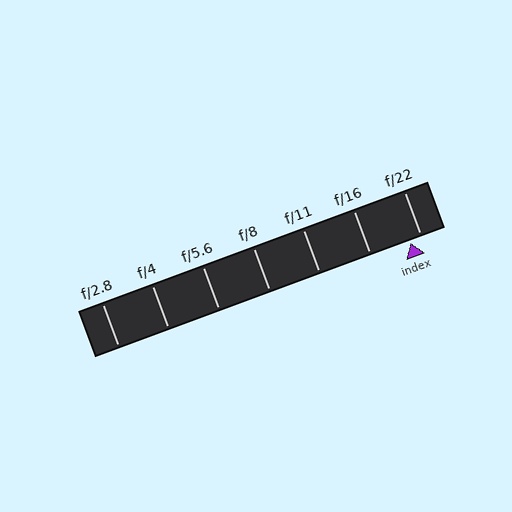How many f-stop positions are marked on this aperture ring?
There are 7 f-stop positions marked.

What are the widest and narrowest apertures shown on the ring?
The widest aperture shown is f/2.8 and the narrowest is f/22.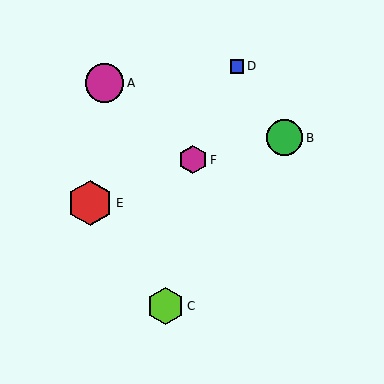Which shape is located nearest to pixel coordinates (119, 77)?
The magenta circle (labeled A) at (105, 83) is nearest to that location.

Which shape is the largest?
The red hexagon (labeled E) is the largest.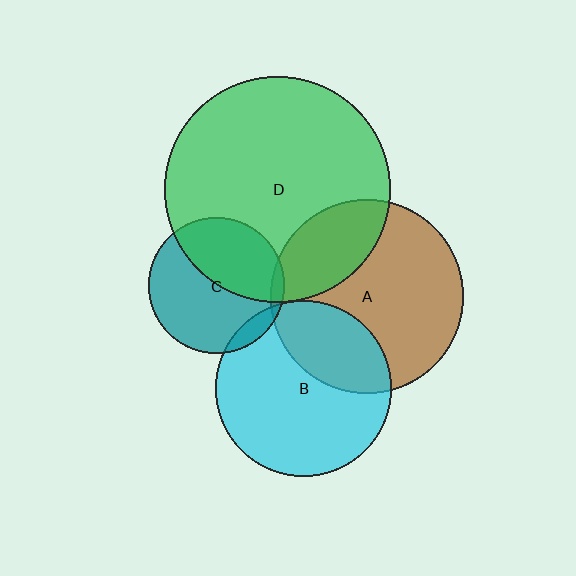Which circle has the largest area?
Circle D (green).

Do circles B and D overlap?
Yes.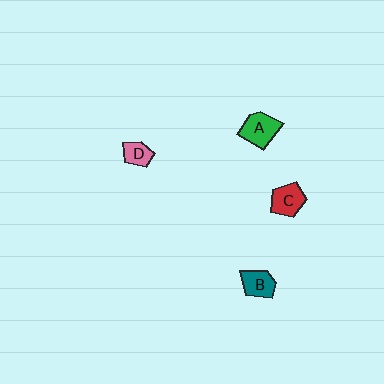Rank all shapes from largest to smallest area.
From largest to smallest: A (green), C (red), B (teal), D (pink).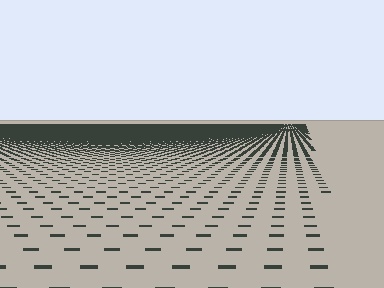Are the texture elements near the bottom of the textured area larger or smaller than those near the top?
Larger. Near the bottom, elements are closer to the viewer and appear at a bigger on-screen size.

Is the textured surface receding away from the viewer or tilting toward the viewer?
The surface is receding away from the viewer. Texture elements get smaller and denser toward the top.